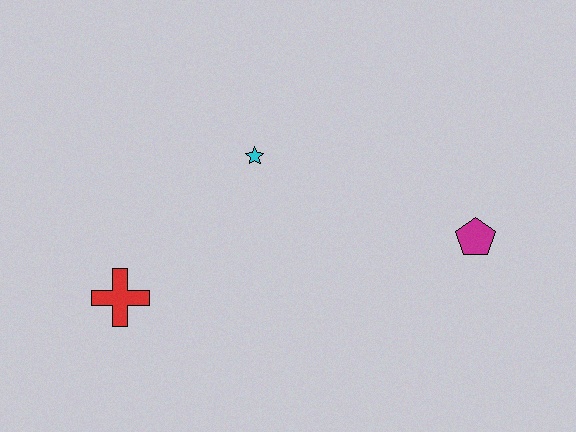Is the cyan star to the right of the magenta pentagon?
No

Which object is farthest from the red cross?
The magenta pentagon is farthest from the red cross.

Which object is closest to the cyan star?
The red cross is closest to the cyan star.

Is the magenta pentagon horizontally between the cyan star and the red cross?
No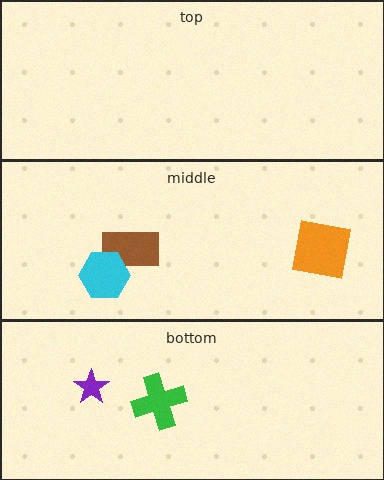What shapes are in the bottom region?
The green cross, the purple star.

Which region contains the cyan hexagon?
The middle region.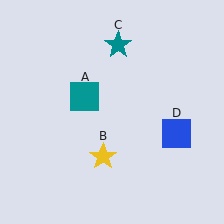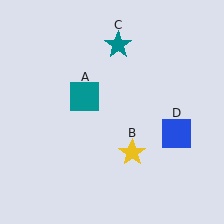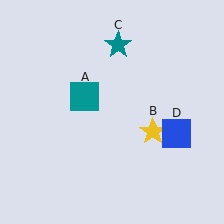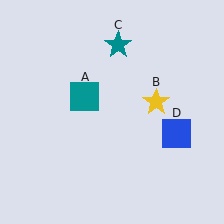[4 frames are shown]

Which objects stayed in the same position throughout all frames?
Teal square (object A) and teal star (object C) and blue square (object D) remained stationary.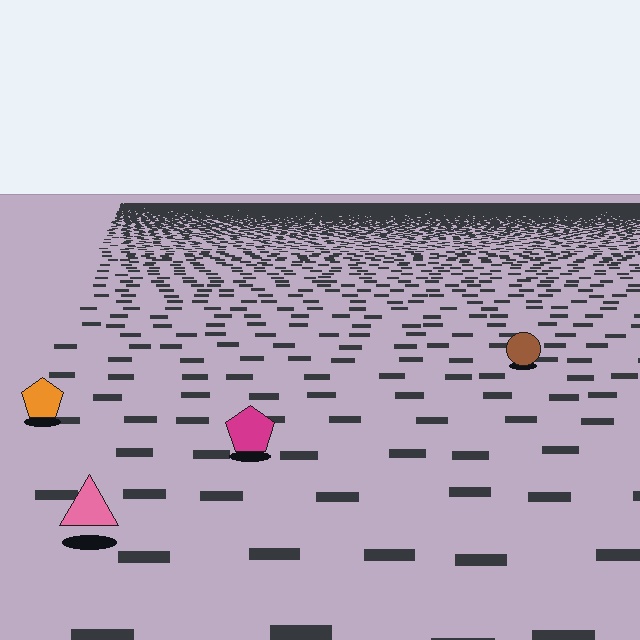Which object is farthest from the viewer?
The brown circle is farthest from the viewer. It appears smaller and the ground texture around it is denser.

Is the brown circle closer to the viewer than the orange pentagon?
No. The orange pentagon is closer — you can tell from the texture gradient: the ground texture is coarser near it.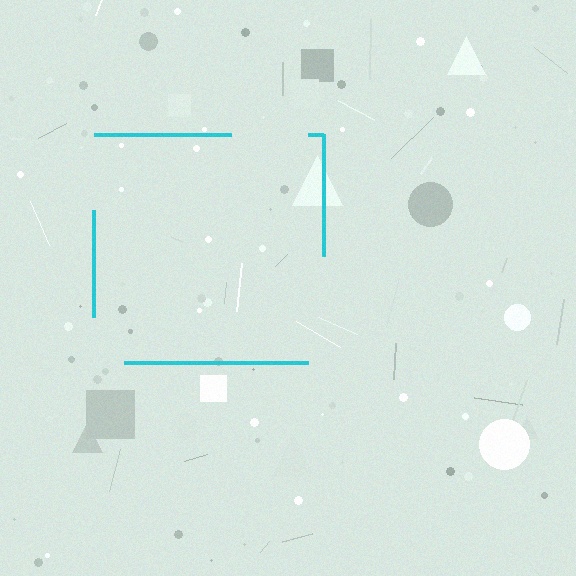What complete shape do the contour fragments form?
The contour fragments form a square.